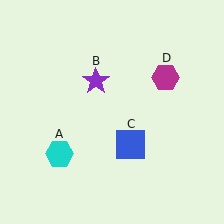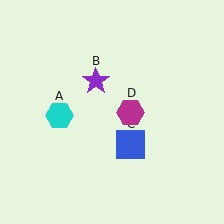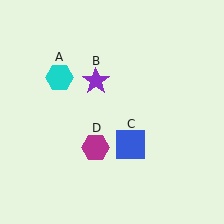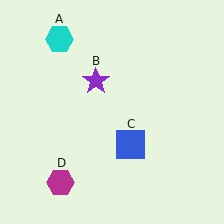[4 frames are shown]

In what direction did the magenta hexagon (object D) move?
The magenta hexagon (object D) moved down and to the left.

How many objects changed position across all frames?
2 objects changed position: cyan hexagon (object A), magenta hexagon (object D).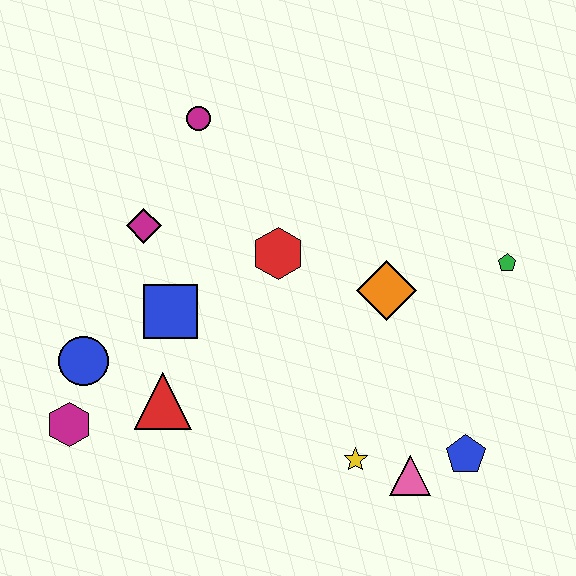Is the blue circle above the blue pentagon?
Yes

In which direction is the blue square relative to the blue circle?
The blue square is to the right of the blue circle.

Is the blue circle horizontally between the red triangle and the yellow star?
No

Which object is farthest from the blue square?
The green pentagon is farthest from the blue square.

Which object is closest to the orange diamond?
The red hexagon is closest to the orange diamond.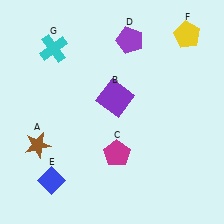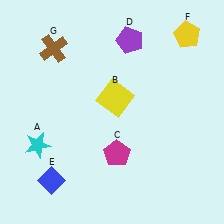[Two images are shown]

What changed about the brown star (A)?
In Image 1, A is brown. In Image 2, it changed to cyan.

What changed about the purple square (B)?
In Image 1, B is purple. In Image 2, it changed to yellow.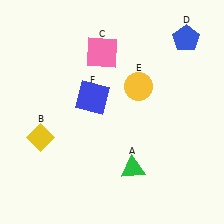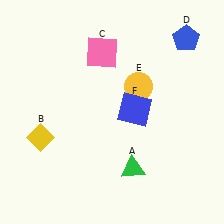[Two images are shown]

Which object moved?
The blue square (F) moved right.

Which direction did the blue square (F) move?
The blue square (F) moved right.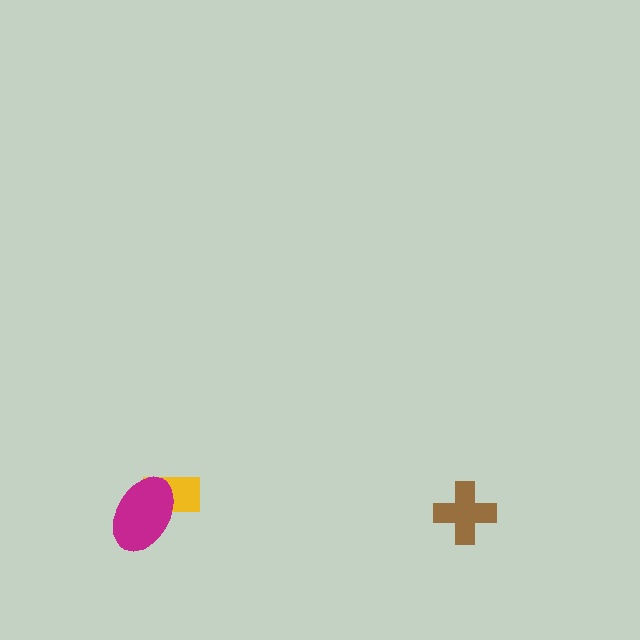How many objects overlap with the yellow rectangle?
1 object overlaps with the yellow rectangle.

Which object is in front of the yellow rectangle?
The magenta ellipse is in front of the yellow rectangle.